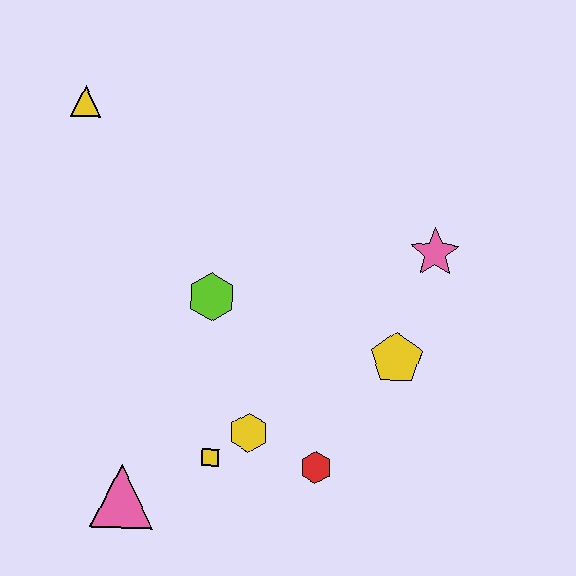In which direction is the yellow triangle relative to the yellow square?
The yellow triangle is above the yellow square.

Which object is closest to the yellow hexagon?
The yellow square is closest to the yellow hexagon.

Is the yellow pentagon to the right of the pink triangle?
Yes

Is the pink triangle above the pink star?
No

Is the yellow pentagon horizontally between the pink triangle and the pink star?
Yes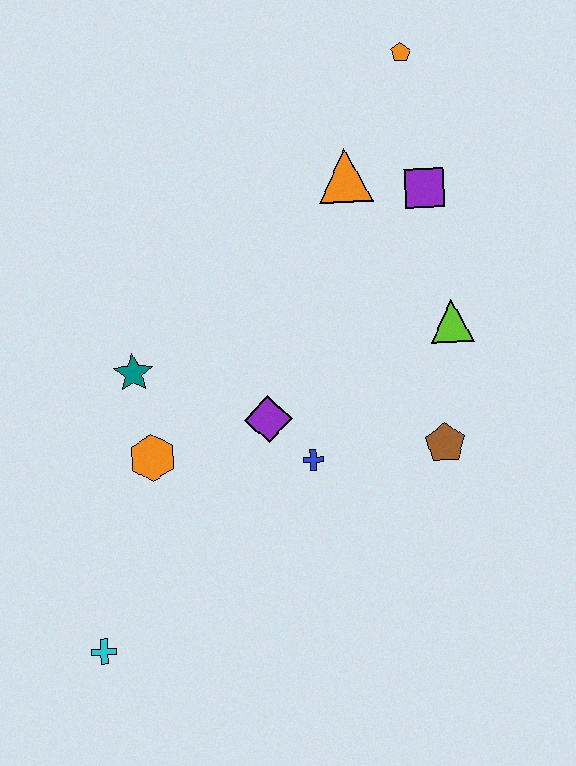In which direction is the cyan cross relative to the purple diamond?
The cyan cross is below the purple diamond.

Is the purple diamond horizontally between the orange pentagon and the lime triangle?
No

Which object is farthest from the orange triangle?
The cyan cross is farthest from the orange triangle.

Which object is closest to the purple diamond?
The blue cross is closest to the purple diamond.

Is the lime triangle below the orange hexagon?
No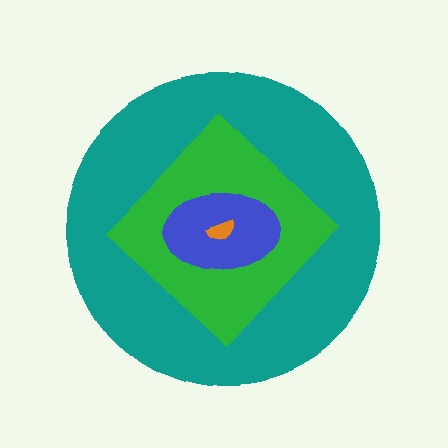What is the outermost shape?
The teal circle.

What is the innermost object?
The orange semicircle.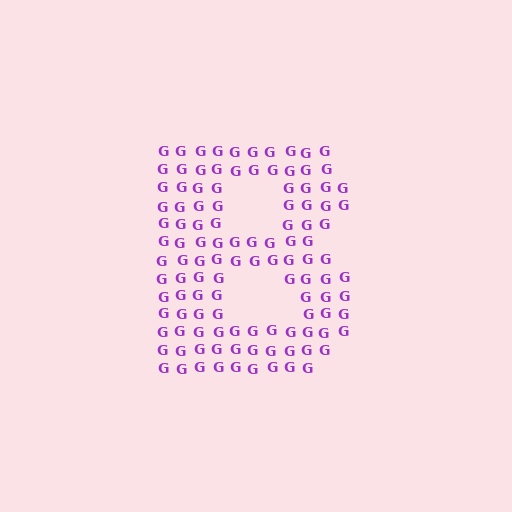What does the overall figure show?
The overall figure shows the letter B.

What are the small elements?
The small elements are letter G's.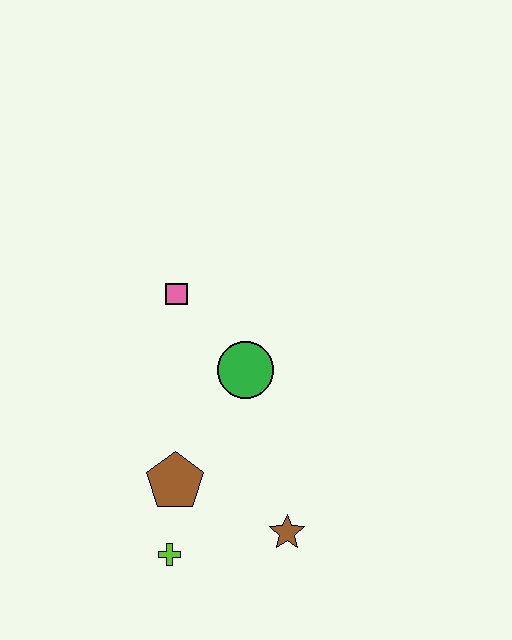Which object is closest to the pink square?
The green circle is closest to the pink square.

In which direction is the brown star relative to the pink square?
The brown star is below the pink square.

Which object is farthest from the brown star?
The pink square is farthest from the brown star.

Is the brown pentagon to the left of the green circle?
Yes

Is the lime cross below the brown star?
Yes